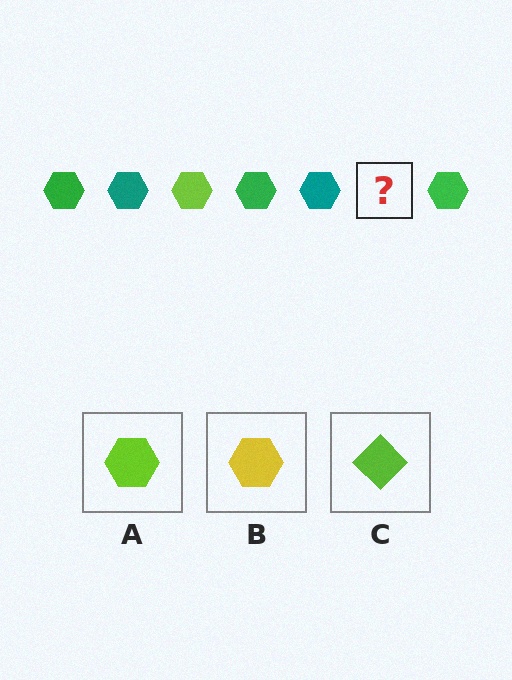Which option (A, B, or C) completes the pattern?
A.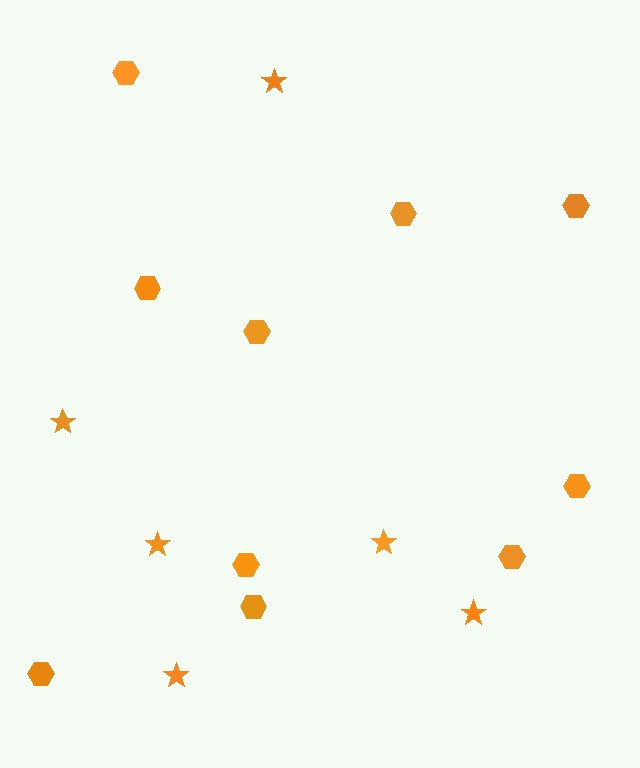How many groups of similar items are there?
There are 2 groups: one group of hexagons (10) and one group of stars (6).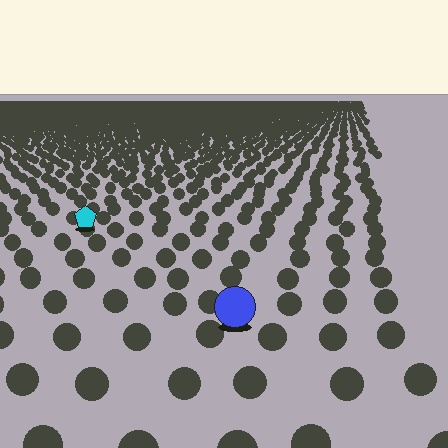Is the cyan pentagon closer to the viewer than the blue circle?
No. The blue circle is closer — you can tell from the texture gradient: the ground texture is coarser near it.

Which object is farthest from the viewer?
The cyan pentagon is farthest from the viewer. It appears smaller and the ground texture around it is denser.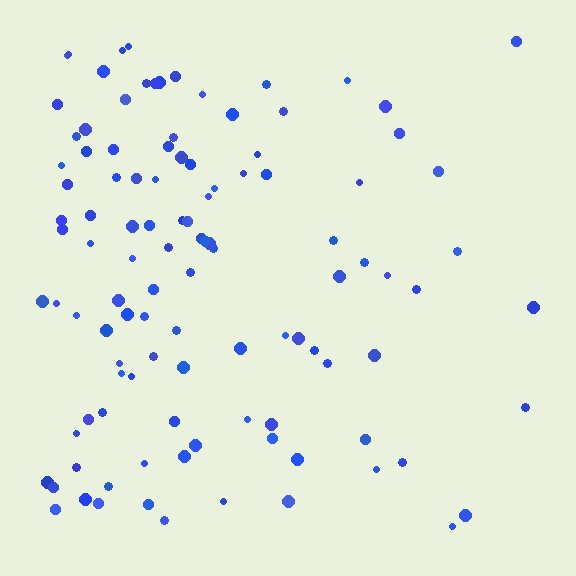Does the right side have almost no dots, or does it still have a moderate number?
Still a moderate number, just noticeably fewer than the left.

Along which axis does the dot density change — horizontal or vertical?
Horizontal.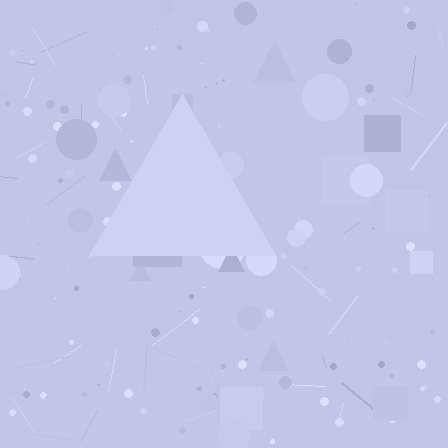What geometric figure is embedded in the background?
A triangle is embedded in the background.